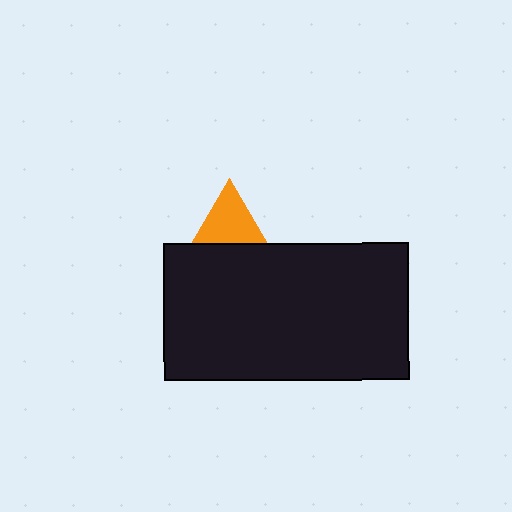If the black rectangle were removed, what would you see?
You would see the complete orange triangle.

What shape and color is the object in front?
The object in front is a black rectangle.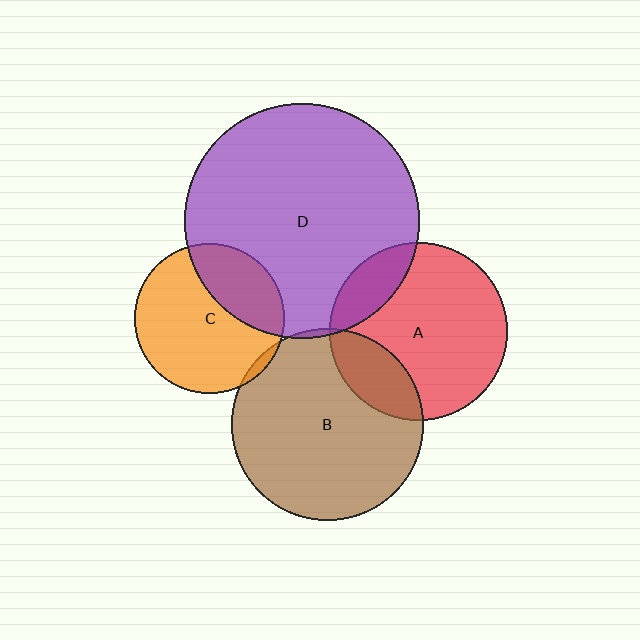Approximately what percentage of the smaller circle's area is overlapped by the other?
Approximately 20%.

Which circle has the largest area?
Circle D (purple).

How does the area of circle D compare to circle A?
Approximately 1.8 times.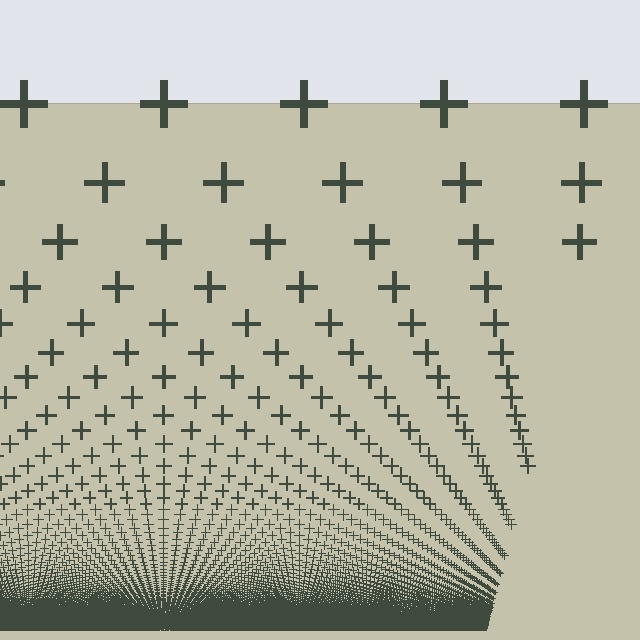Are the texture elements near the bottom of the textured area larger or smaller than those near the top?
Smaller. The gradient is inverted — elements near the bottom are smaller and denser.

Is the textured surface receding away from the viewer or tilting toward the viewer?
The surface appears to tilt toward the viewer. Texture elements get larger and sparser toward the top.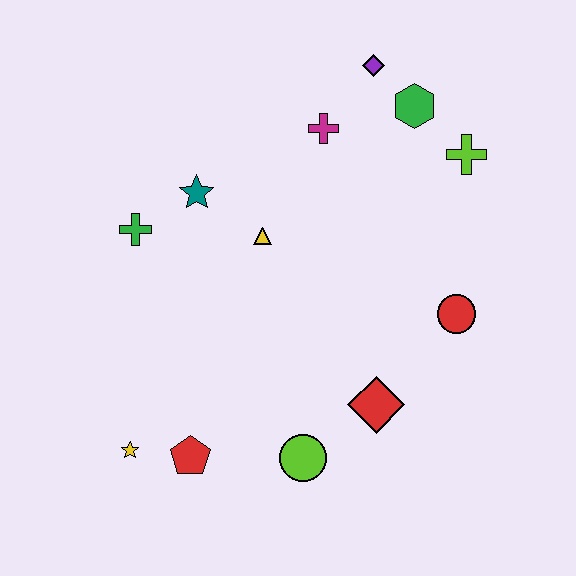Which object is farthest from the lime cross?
The yellow star is farthest from the lime cross.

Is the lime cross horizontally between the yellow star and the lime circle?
No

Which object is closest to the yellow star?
The red pentagon is closest to the yellow star.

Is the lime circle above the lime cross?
No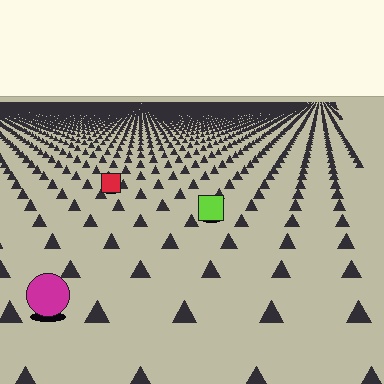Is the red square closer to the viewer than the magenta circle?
No. The magenta circle is closer — you can tell from the texture gradient: the ground texture is coarser near it.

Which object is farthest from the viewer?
The red square is farthest from the viewer. It appears smaller and the ground texture around it is denser.